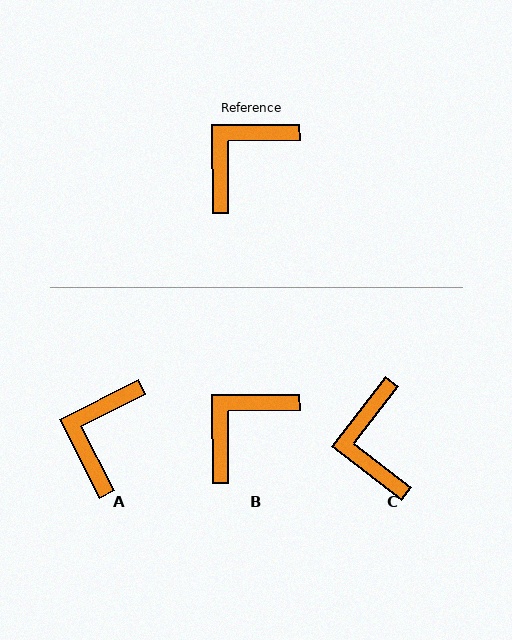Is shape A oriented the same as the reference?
No, it is off by about 26 degrees.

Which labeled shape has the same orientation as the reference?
B.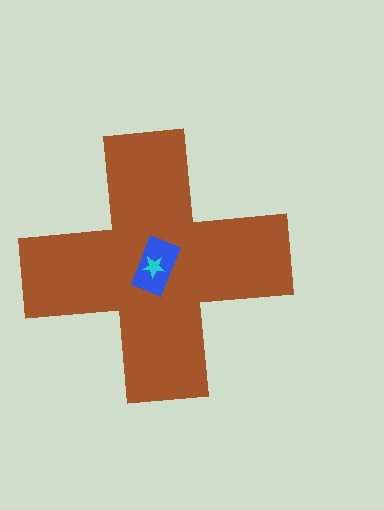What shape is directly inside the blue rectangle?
The cyan star.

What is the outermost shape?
The brown cross.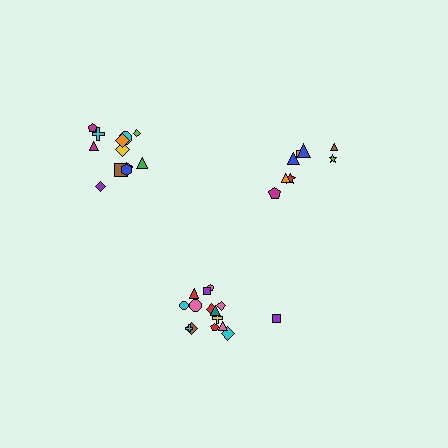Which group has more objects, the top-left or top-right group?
The top-left group.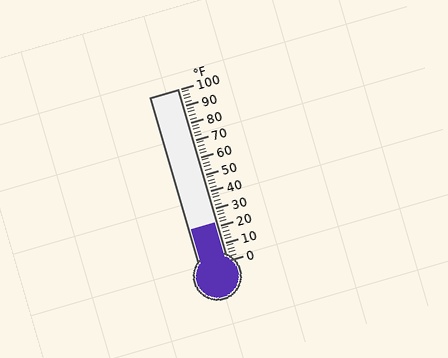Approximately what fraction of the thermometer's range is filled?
The thermometer is filled to approximately 20% of its range.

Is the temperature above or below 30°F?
The temperature is below 30°F.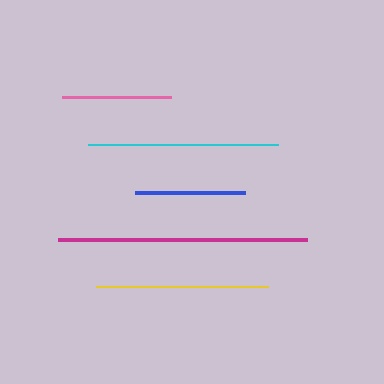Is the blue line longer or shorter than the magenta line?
The magenta line is longer than the blue line.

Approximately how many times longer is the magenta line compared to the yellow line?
The magenta line is approximately 1.4 times the length of the yellow line.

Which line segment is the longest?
The magenta line is the longest at approximately 249 pixels.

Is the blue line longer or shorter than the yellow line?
The yellow line is longer than the blue line.